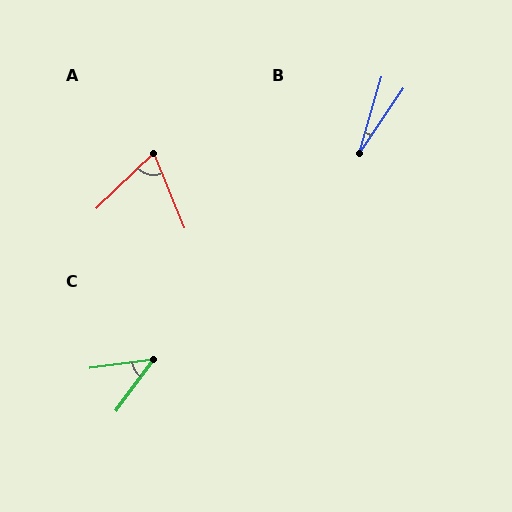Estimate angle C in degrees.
Approximately 46 degrees.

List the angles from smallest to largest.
B (17°), C (46°), A (68°).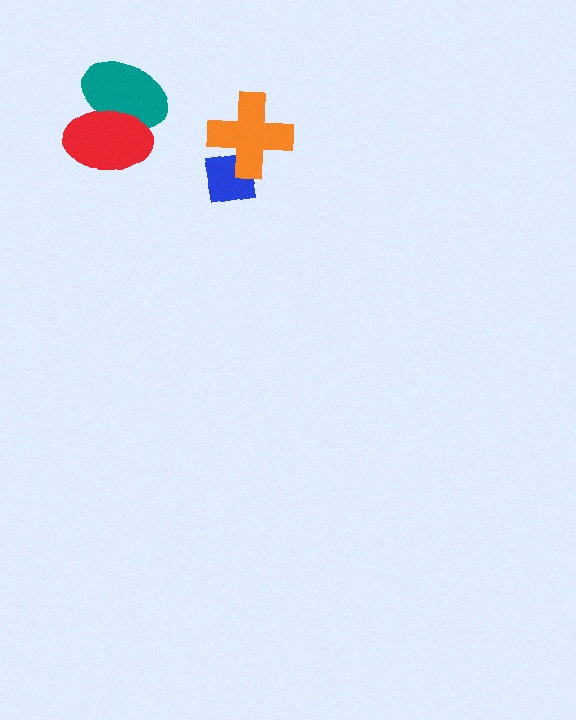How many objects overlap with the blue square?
1 object overlaps with the blue square.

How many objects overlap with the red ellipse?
1 object overlaps with the red ellipse.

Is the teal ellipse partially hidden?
Yes, it is partially covered by another shape.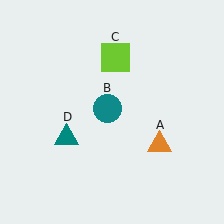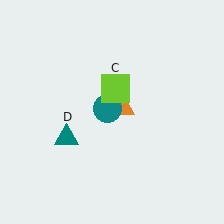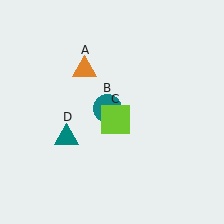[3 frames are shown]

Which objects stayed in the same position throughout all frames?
Teal circle (object B) and teal triangle (object D) remained stationary.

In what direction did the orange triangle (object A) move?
The orange triangle (object A) moved up and to the left.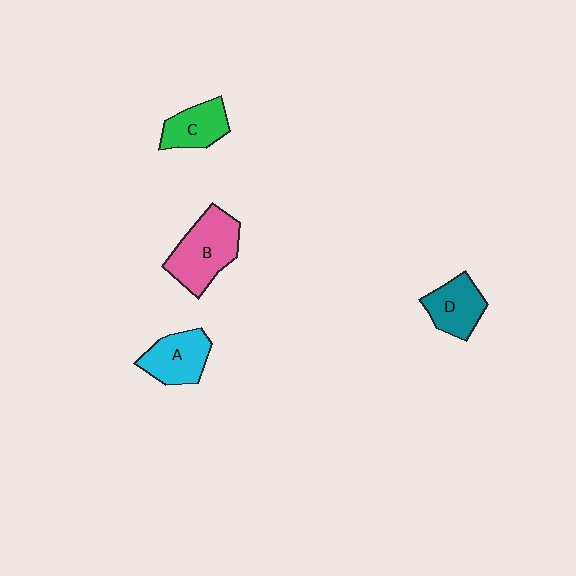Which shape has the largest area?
Shape B (pink).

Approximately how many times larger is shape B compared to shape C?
Approximately 1.6 times.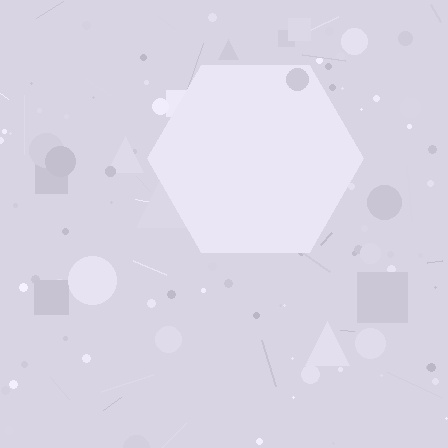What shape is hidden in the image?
A hexagon is hidden in the image.